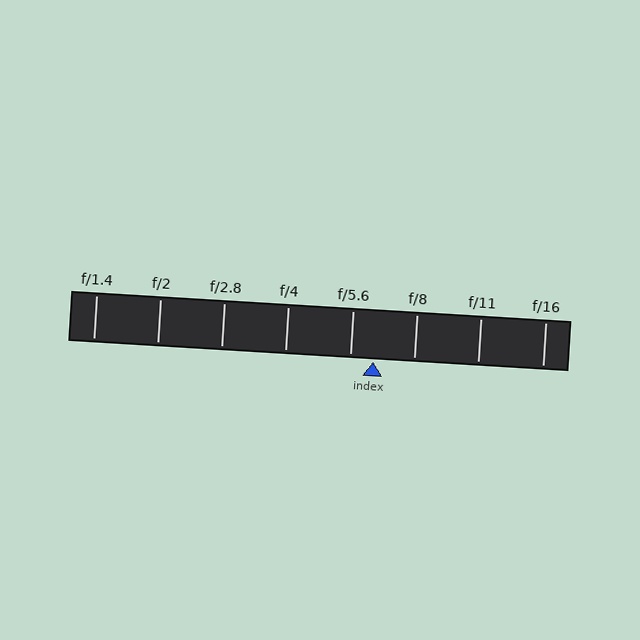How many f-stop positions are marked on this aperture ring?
There are 8 f-stop positions marked.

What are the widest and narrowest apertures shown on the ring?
The widest aperture shown is f/1.4 and the narrowest is f/16.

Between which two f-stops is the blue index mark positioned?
The index mark is between f/5.6 and f/8.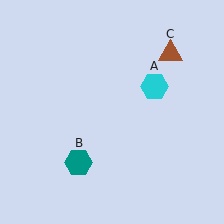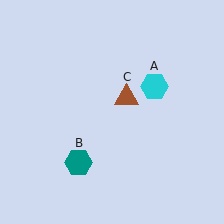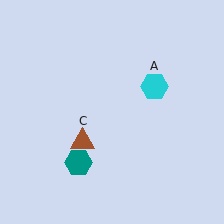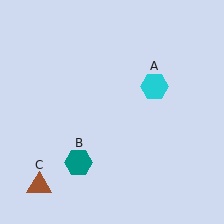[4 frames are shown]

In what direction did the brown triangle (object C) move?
The brown triangle (object C) moved down and to the left.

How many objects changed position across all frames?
1 object changed position: brown triangle (object C).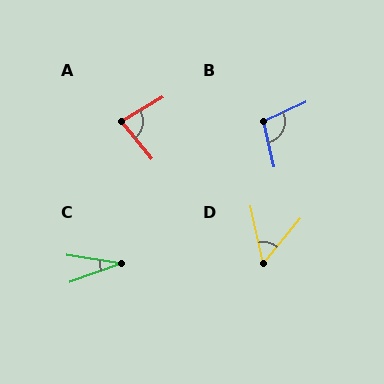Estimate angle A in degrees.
Approximately 81 degrees.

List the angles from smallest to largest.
C (29°), D (52°), A (81°), B (103°).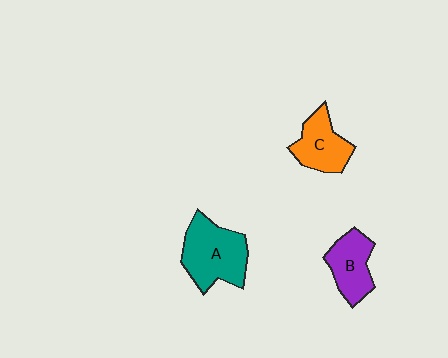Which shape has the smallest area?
Shape B (purple).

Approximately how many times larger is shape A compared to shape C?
Approximately 1.4 times.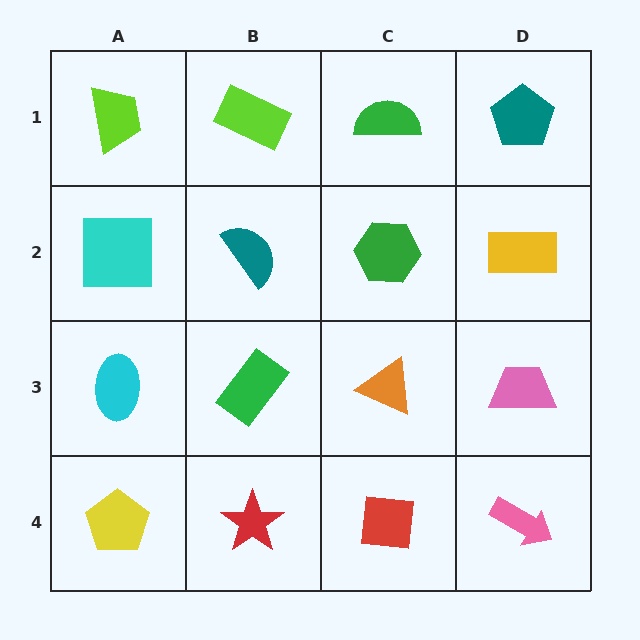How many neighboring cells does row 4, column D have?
2.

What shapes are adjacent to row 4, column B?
A green rectangle (row 3, column B), a yellow pentagon (row 4, column A), a red square (row 4, column C).